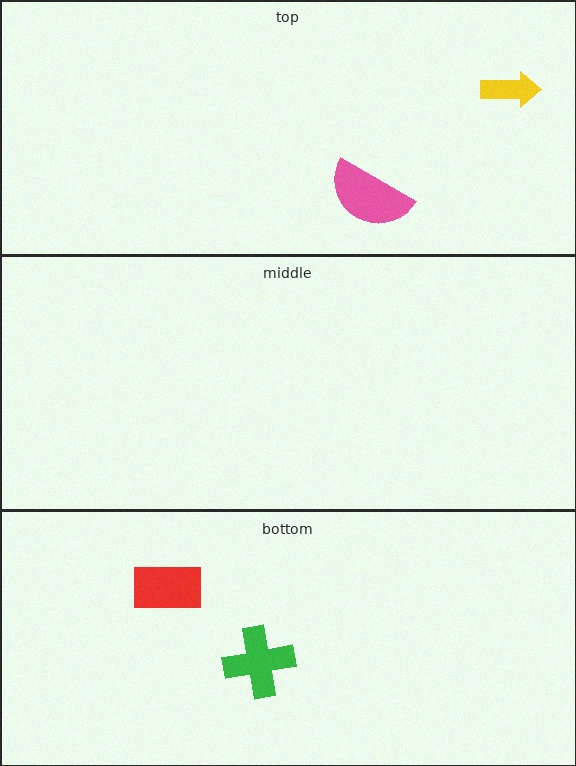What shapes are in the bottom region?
The red rectangle, the green cross.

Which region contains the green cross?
The bottom region.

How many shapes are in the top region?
2.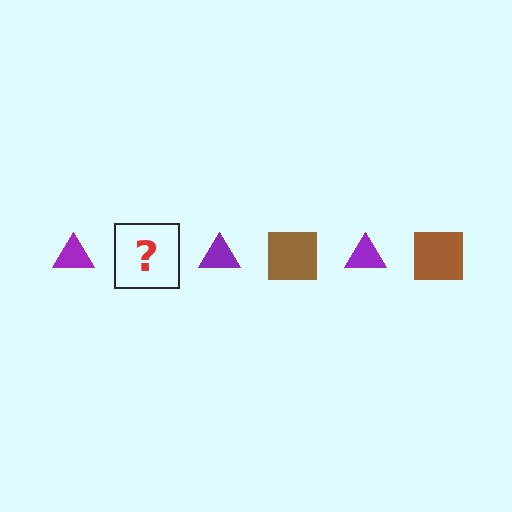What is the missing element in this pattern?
The missing element is a brown square.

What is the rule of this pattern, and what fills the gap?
The rule is that the pattern alternates between purple triangle and brown square. The gap should be filled with a brown square.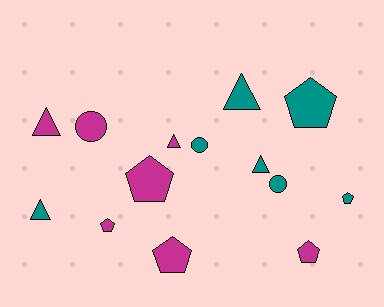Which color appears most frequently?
Magenta, with 7 objects.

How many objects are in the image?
There are 14 objects.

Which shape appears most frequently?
Pentagon, with 6 objects.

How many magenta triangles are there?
There are 2 magenta triangles.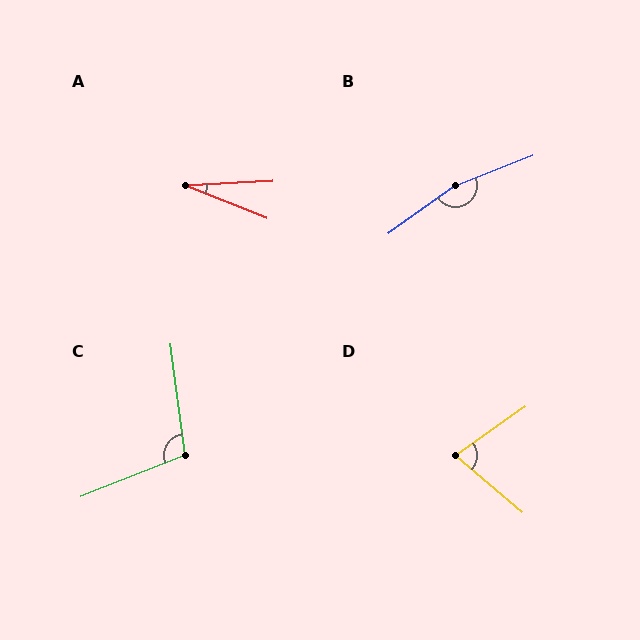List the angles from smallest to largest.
A (25°), D (75°), C (104°), B (166°).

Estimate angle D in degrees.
Approximately 75 degrees.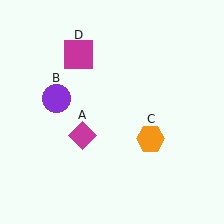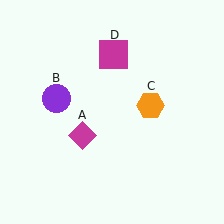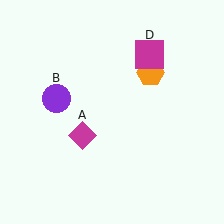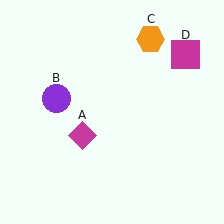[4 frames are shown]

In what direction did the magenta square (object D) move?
The magenta square (object D) moved right.